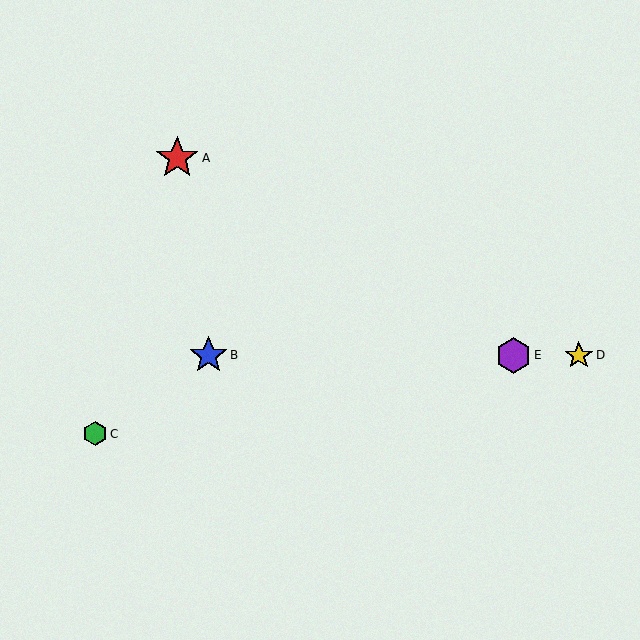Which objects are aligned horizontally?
Objects B, D, E are aligned horizontally.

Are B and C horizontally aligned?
No, B is at y≈355 and C is at y≈434.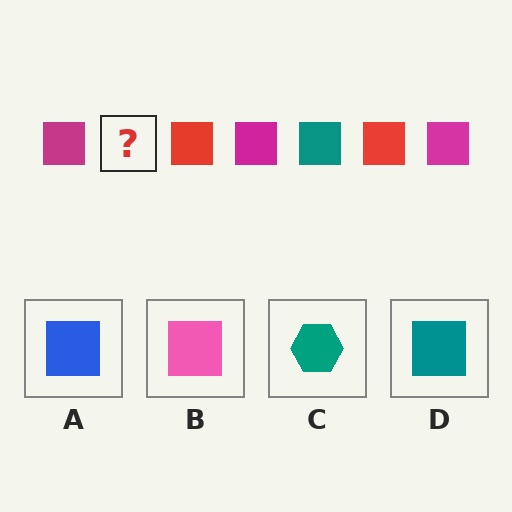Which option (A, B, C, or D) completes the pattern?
D.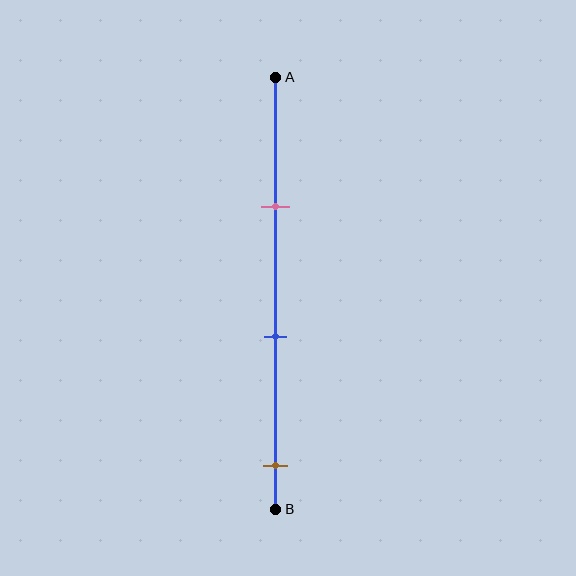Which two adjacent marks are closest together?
The pink and blue marks are the closest adjacent pair.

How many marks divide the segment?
There are 3 marks dividing the segment.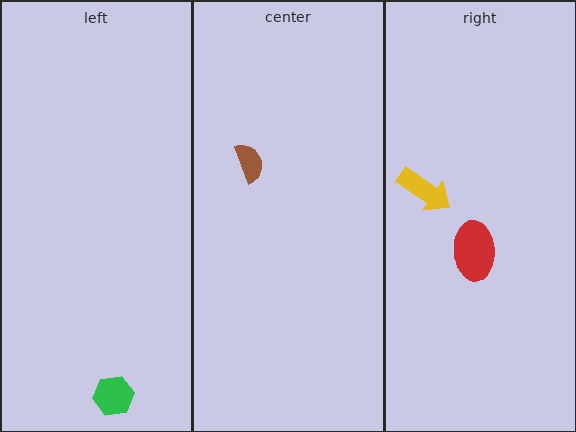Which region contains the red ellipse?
The right region.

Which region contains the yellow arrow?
The right region.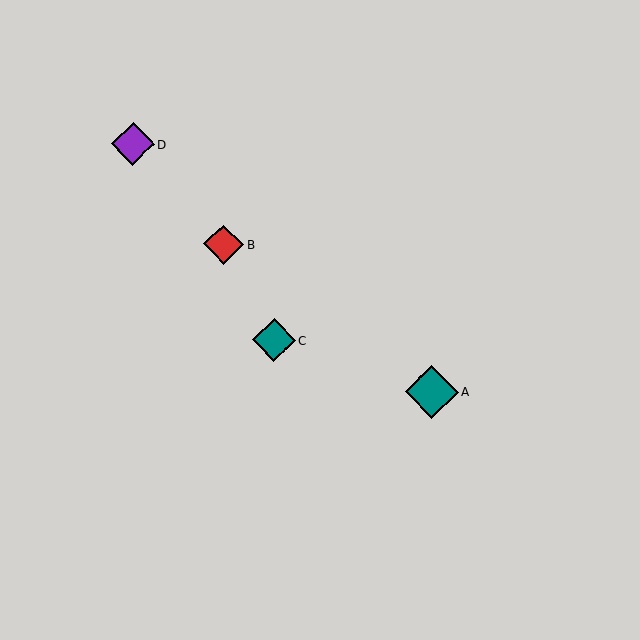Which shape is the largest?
The teal diamond (labeled A) is the largest.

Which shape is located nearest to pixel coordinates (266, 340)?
The teal diamond (labeled C) at (274, 340) is nearest to that location.